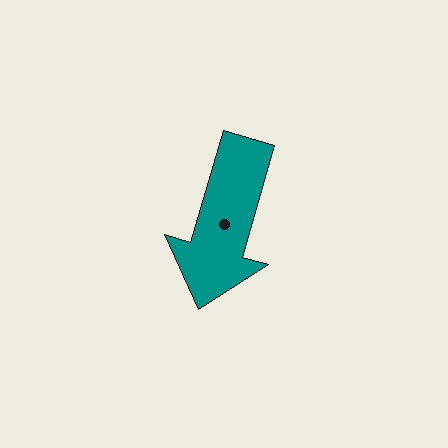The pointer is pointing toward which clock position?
Roughly 7 o'clock.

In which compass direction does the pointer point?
South.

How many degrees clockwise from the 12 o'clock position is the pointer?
Approximately 196 degrees.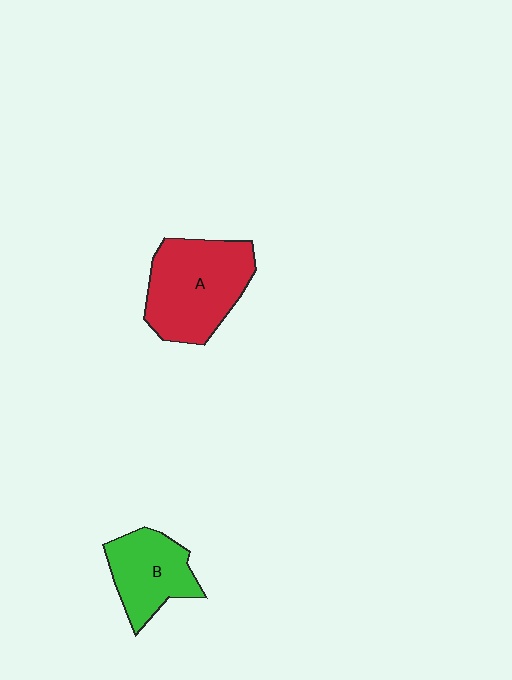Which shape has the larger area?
Shape A (red).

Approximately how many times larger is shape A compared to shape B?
Approximately 1.5 times.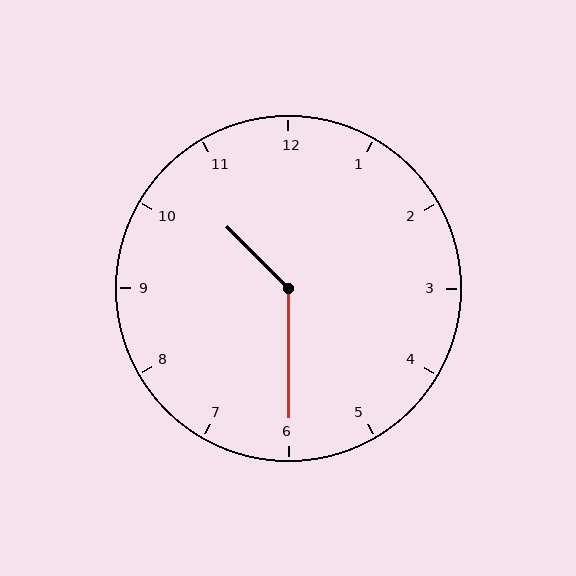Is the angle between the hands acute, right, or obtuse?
It is obtuse.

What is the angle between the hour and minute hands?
Approximately 135 degrees.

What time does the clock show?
10:30.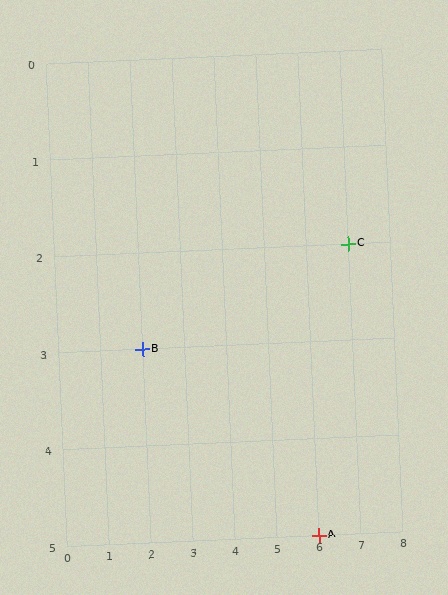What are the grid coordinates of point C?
Point C is at grid coordinates (7, 2).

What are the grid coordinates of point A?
Point A is at grid coordinates (6, 5).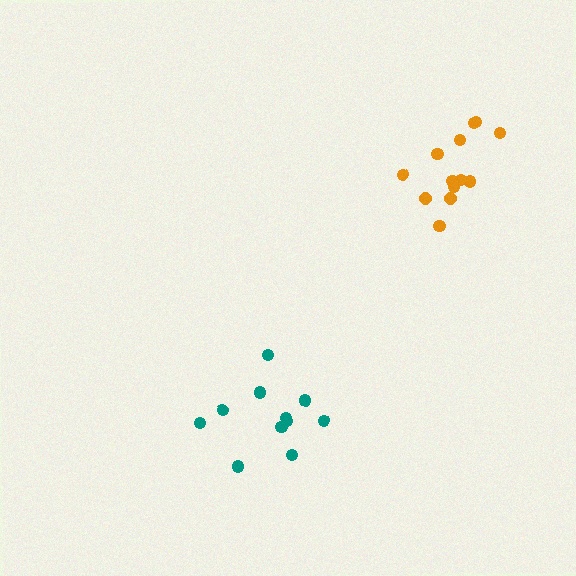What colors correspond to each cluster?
The clusters are colored: orange, teal.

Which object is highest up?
The orange cluster is topmost.